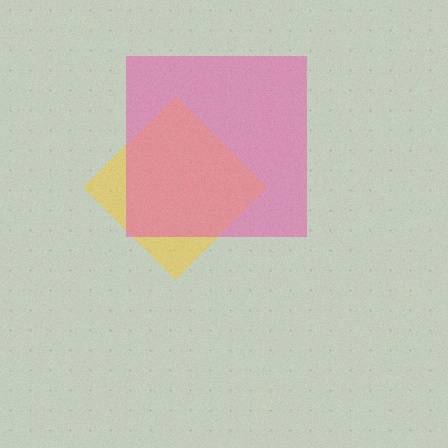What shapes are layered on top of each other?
The layered shapes are: a yellow diamond, a pink square.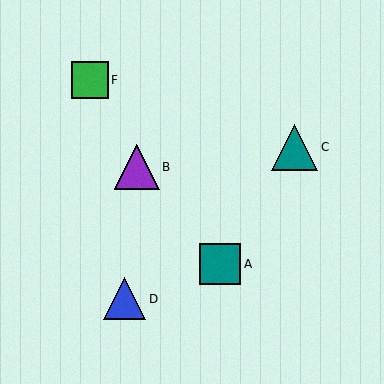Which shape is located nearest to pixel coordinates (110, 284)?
The blue triangle (labeled D) at (125, 299) is nearest to that location.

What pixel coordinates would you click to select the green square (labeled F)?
Click at (90, 80) to select the green square F.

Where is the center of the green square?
The center of the green square is at (90, 80).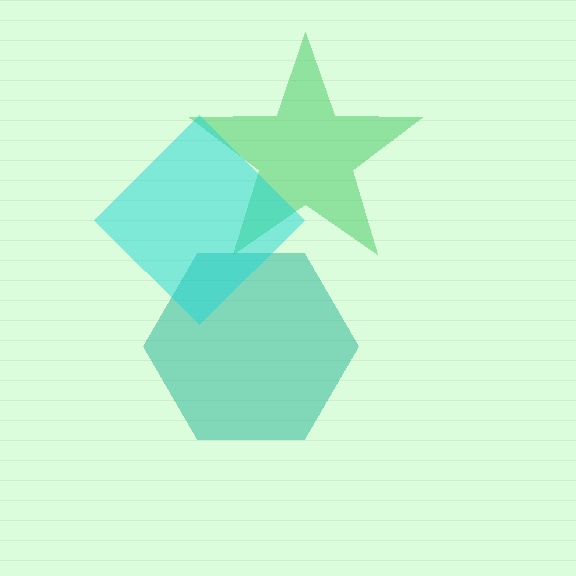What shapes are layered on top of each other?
The layered shapes are: a green star, a teal hexagon, a cyan diamond.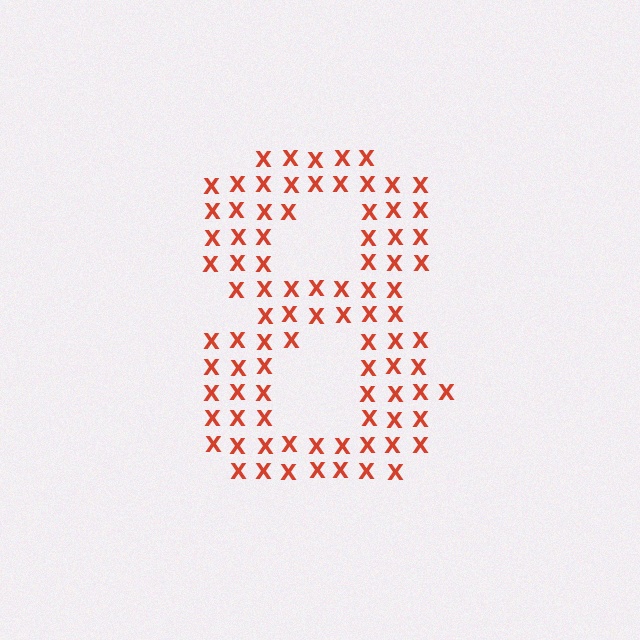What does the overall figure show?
The overall figure shows the digit 8.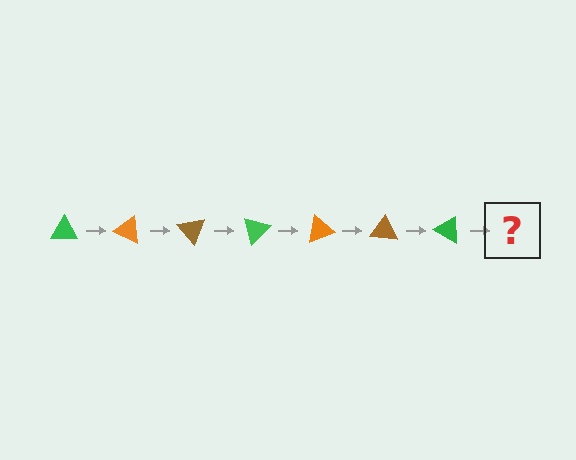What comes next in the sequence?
The next element should be an orange triangle, rotated 175 degrees from the start.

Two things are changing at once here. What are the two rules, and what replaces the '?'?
The two rules are that it rotates 25 degrees each step and the color cycles through green, orange, and brown. The '?' should be an orange triangle, rotated 175 degrees from the start.